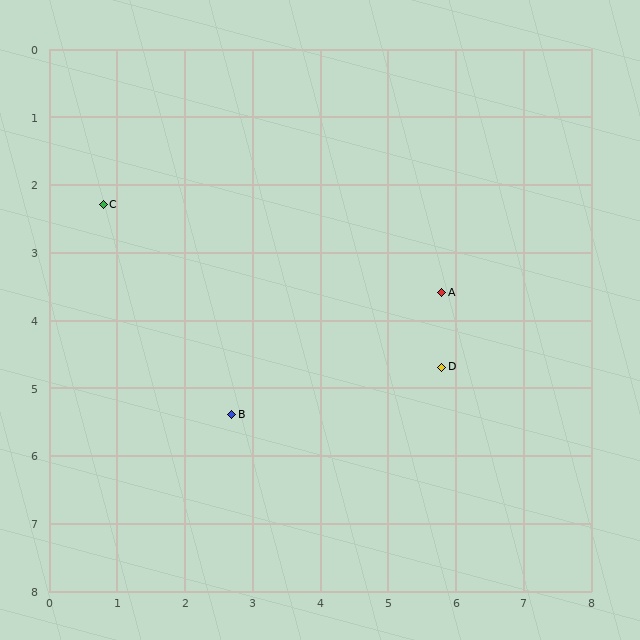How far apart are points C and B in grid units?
Points C and B are about 3.6 grid units apart.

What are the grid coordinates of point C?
Point C is at approximately (0.8, 2.3).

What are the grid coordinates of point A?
Point A is at approximately (5.8, 3.6).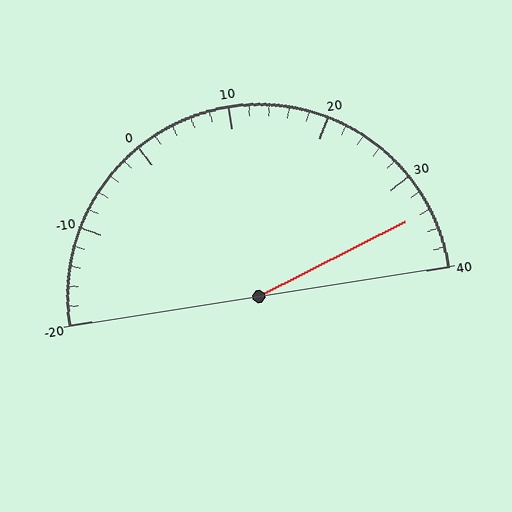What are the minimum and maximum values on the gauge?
The gauge ranges from -20 to 40.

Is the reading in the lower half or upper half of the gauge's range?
The reading is in the upper half of the range (-20 to 40).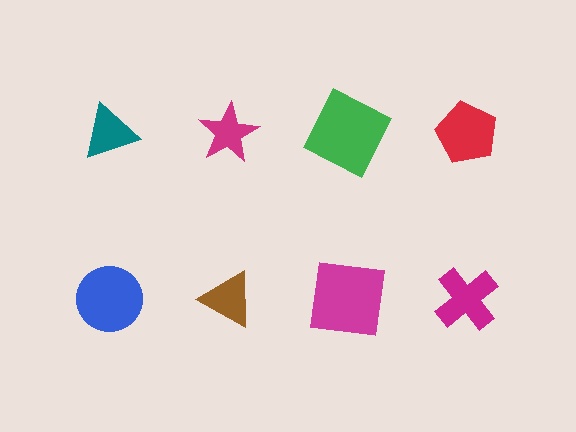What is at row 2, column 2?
A brown triangle.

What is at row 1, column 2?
A magenta star.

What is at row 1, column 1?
A teal triangle.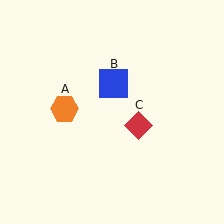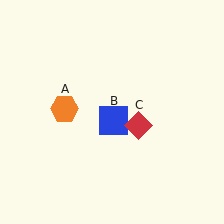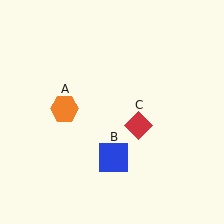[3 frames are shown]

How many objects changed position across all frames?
1 object changed position: blue square (object B).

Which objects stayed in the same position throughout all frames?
Orange hexagon (object A) and red diamond (object C) remained stationary.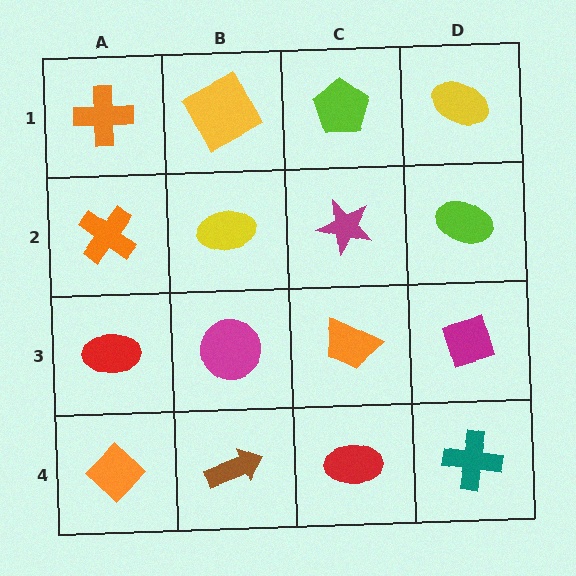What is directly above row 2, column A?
An orange cross.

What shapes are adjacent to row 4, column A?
A red ellipse (row 3, column A), a brown arrow (row 4, column B).